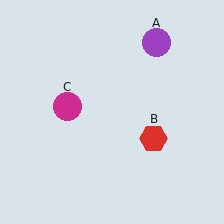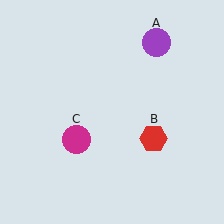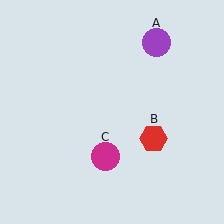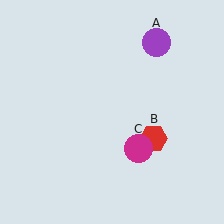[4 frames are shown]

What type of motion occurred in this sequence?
The magenta circle (object C) rotated counterclockwise around the center of the scene.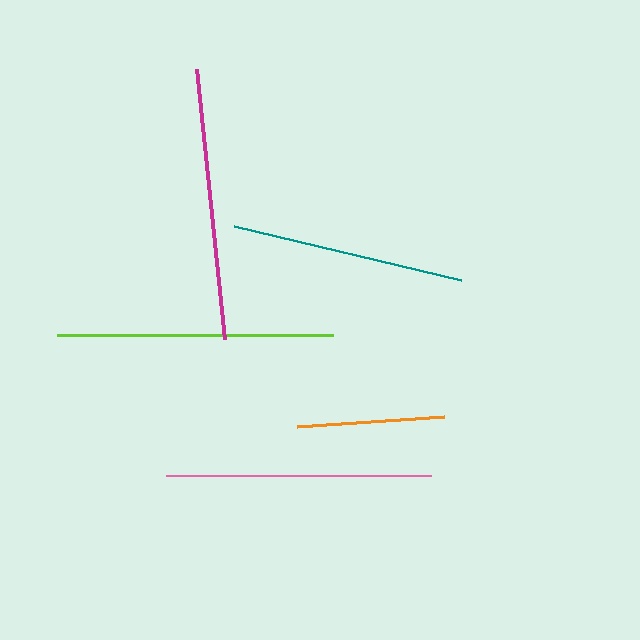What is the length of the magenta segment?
The magenta segment is approximately 272 pixels long.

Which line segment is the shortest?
The orange line is the shortest at approximately 148 pixels.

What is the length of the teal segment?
The teal segment is approximately 233 pixels long.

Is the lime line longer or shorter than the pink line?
The lime line is longer than the pink line.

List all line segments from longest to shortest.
From longest to shortest: lime, magenta, pink, teal, orange.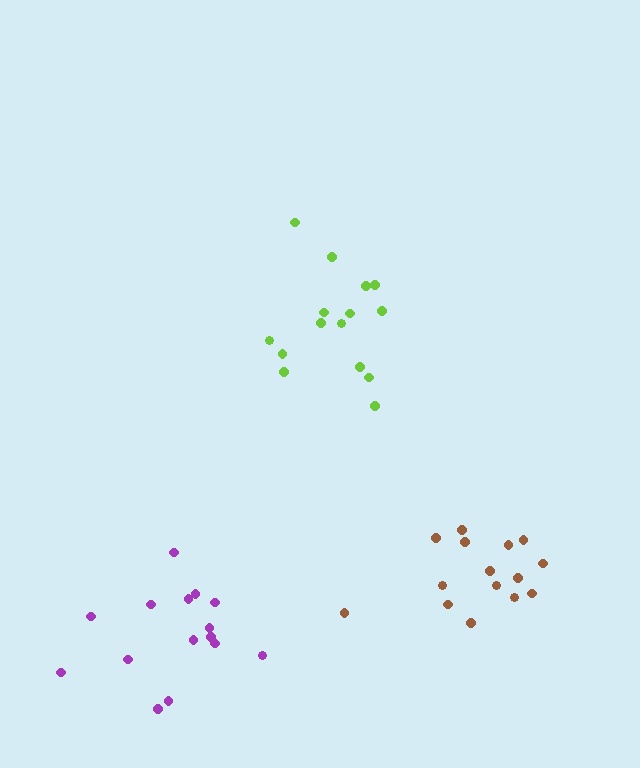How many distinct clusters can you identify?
There are 3 distinct clusters.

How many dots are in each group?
Group 1: 15 dots, Group 2: 15 dots, Group 3: 15 dots (45 total).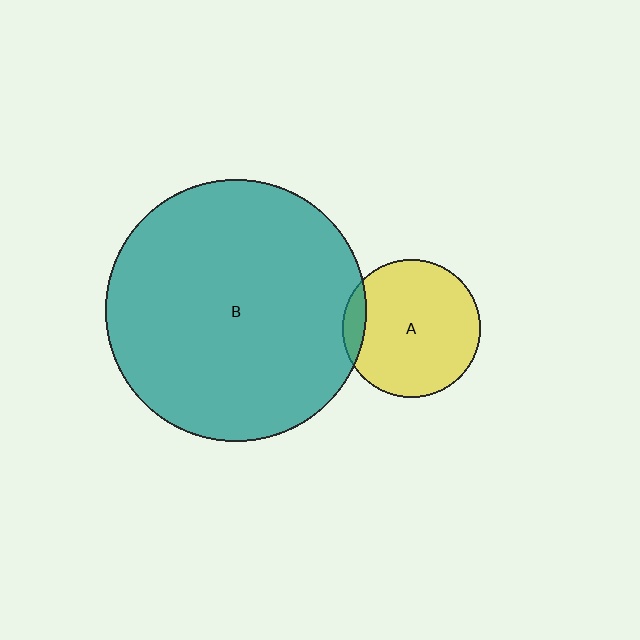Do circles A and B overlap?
Yes.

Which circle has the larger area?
Circle B (teal).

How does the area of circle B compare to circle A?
Approximately 3.6 times.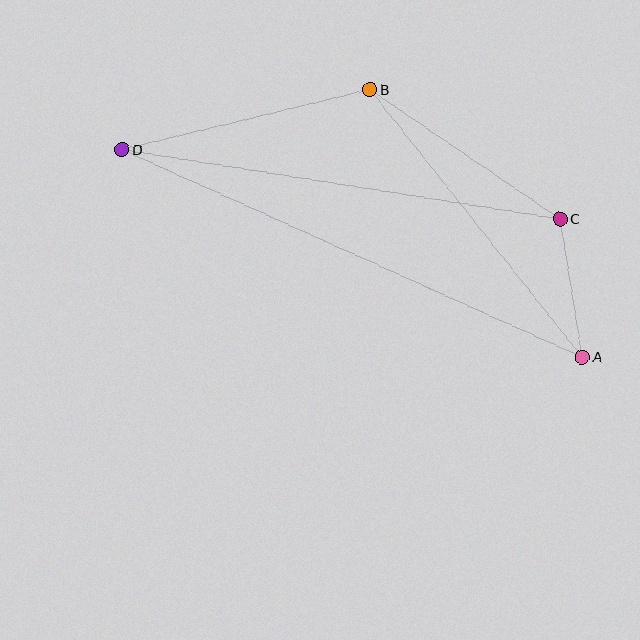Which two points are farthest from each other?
Points A and D are farthest from each other.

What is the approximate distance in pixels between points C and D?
The distance between C and D is approximately 444 pixels.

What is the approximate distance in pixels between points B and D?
The distance between B and D is approximately 255 pixels.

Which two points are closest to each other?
Points A and C are closest to each other.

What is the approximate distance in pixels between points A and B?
The distance between A and B is approximately 342 pixels.